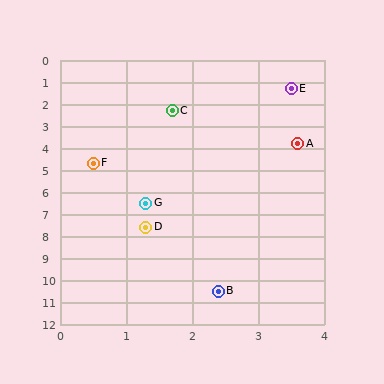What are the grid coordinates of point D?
Point D is at approximately (1.3, 7.6).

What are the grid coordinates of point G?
Point G is at approximately (1.3, 6.5).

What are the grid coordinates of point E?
Point E is at approximately (3.5, 1.3).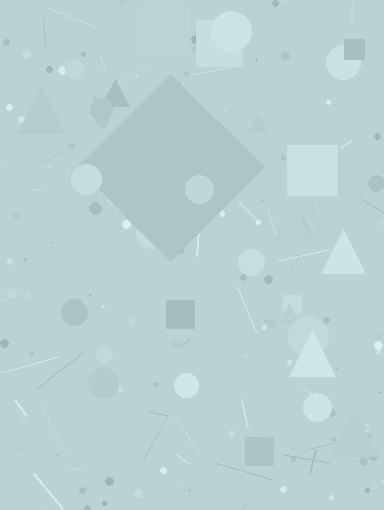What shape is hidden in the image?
A diamond is hidden in the image.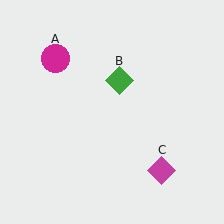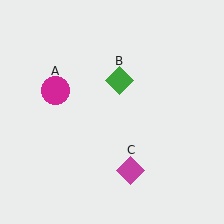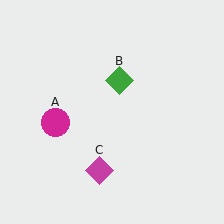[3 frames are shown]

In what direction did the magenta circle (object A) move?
The magenta circle (object A) moved down.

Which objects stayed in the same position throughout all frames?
Green diamond (object B) remained stationary.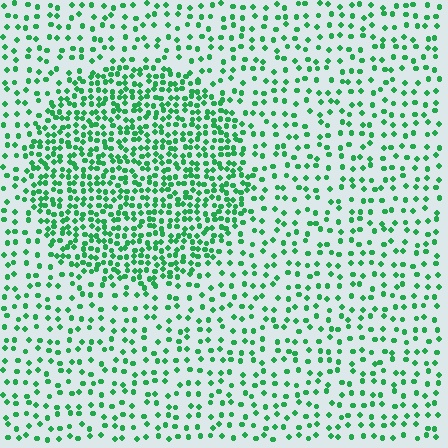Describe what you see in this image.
The image contains small green elements arranged at two different densities. A circle-shaped region is visible where the elements are more densely packed than the surrounding area.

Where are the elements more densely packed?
The elements are more densely packed inside the circle boundary.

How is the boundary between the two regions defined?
The boundary is defined by a change in element density (approximately 2.2x ratio). All elements are the same color, size, and shape.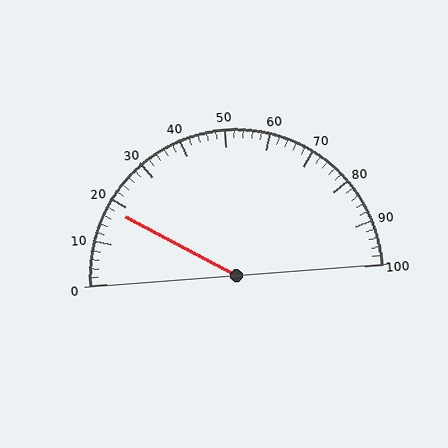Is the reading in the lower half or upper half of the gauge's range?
The reading is in the lower half of the range (0 to 100).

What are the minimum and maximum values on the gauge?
The gauge ranges from 0 to 100.